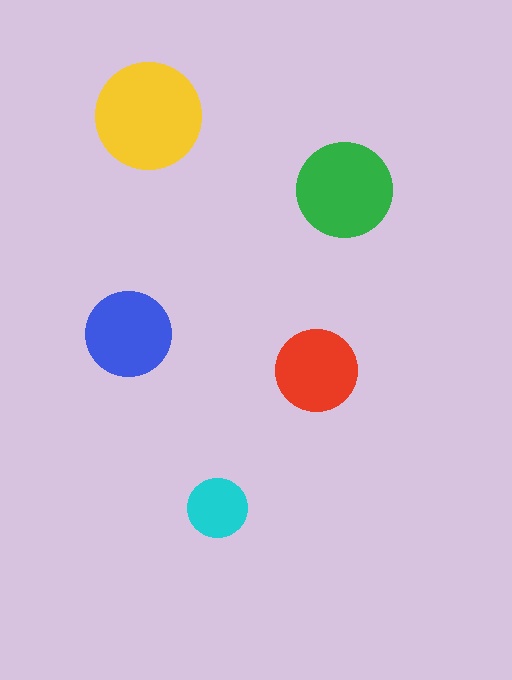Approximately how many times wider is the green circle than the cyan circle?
About 1.5 times wider.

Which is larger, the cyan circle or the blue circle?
The blue one.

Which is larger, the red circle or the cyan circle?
The red one.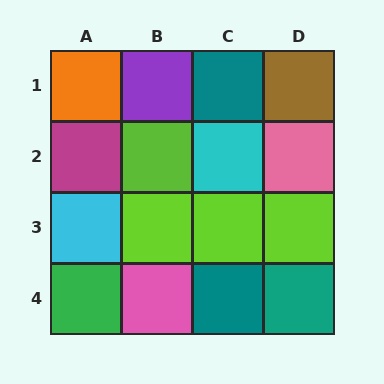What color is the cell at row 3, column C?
Lime.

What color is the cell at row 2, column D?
Pink.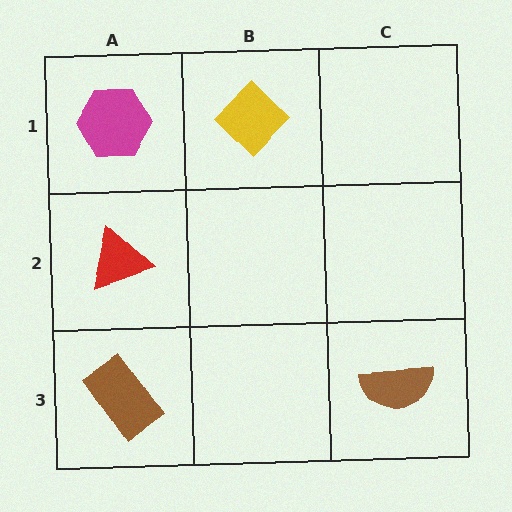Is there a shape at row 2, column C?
No, that cell is empty.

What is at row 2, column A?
A red triangle.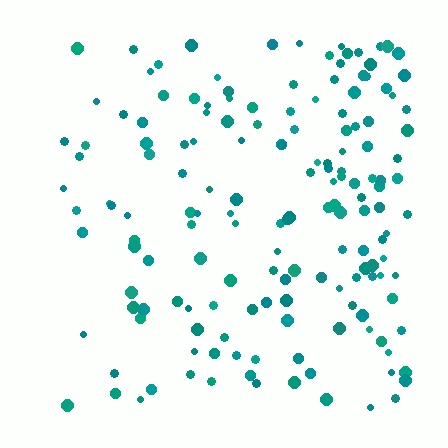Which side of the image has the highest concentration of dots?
The right.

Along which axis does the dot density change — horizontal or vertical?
Horizontal.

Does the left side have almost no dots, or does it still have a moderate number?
Still a moderate number, just noticeably fewer than the right.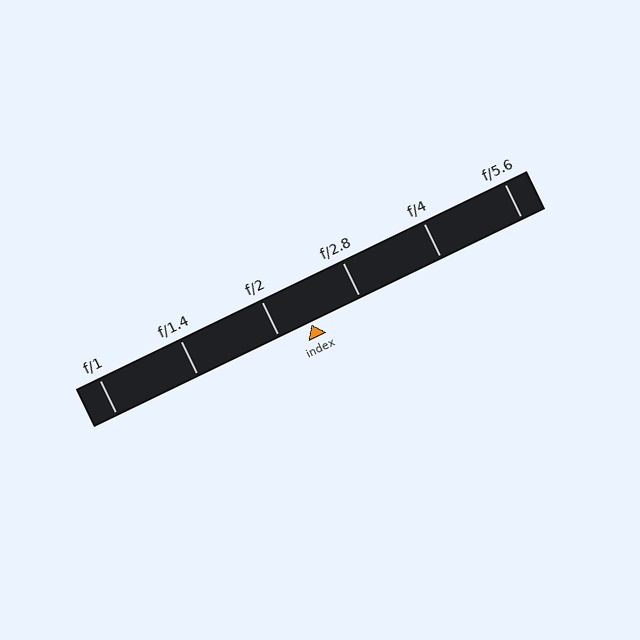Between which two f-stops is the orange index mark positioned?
The index mark is between f/2 and f/2.8.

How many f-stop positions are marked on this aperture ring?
There are 6 f-stop positions marked.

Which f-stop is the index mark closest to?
The index mark is closest to f/2.